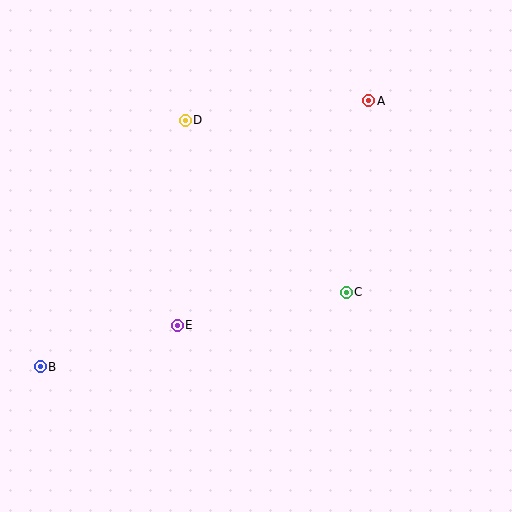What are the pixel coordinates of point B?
Point B is at (40, 367).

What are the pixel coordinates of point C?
Point C is at (346, 292).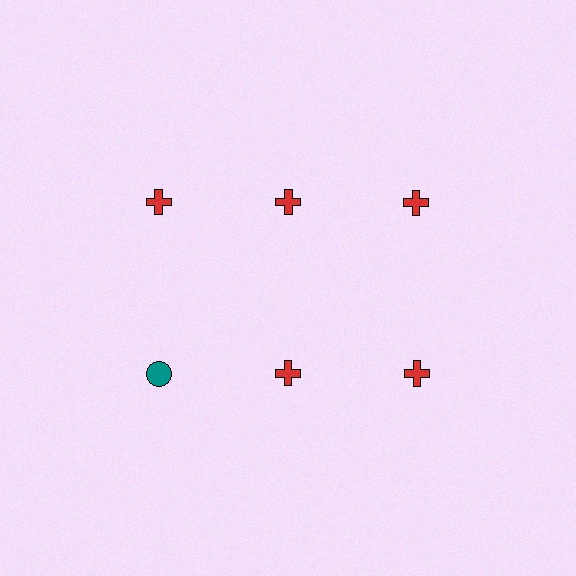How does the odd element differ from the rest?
It differs in both color (teal instead of red) and shape (circle instead of cross).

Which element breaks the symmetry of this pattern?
The teal circle in the second row, leftmost column breaks the symmetry. All other shapes are red crosses.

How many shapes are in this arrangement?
There are 6 shapes arranged in a grid pattern.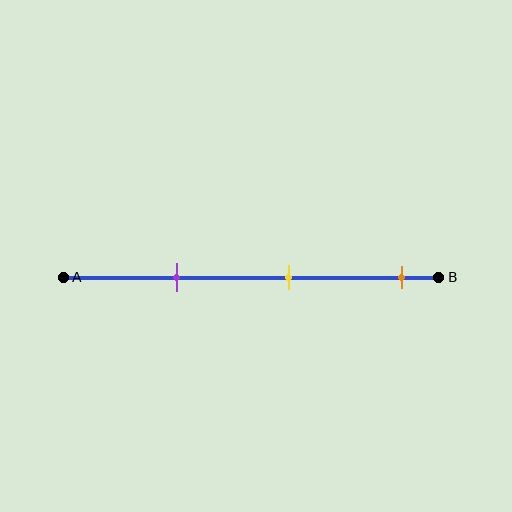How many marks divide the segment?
There are 3 marks dividing the segment.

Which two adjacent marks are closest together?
The purple and yellow marks are the closest adjacent pair.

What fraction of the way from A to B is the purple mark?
The purple mark is approximately 30% (0.3) of the way from A to B.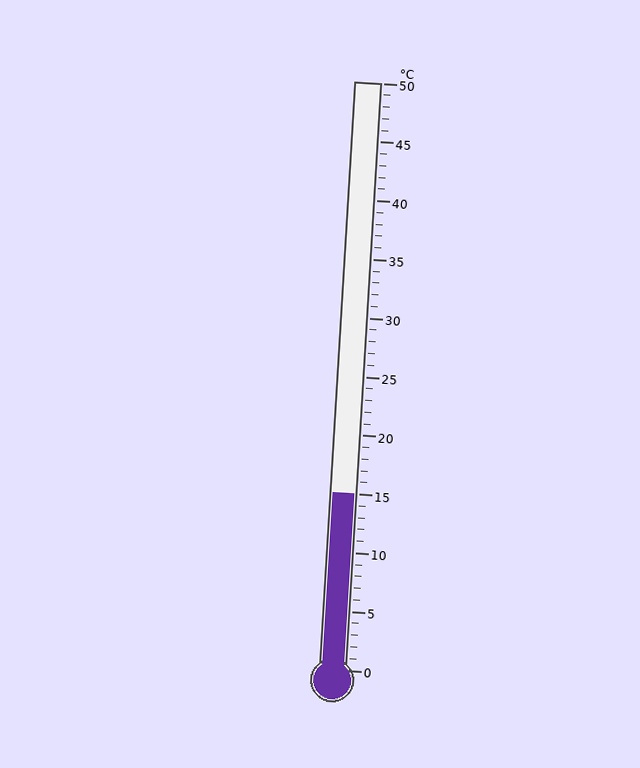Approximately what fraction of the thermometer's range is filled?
The thermometer is filled to approximately 30% of its range.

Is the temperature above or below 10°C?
The temperature is above 10°C.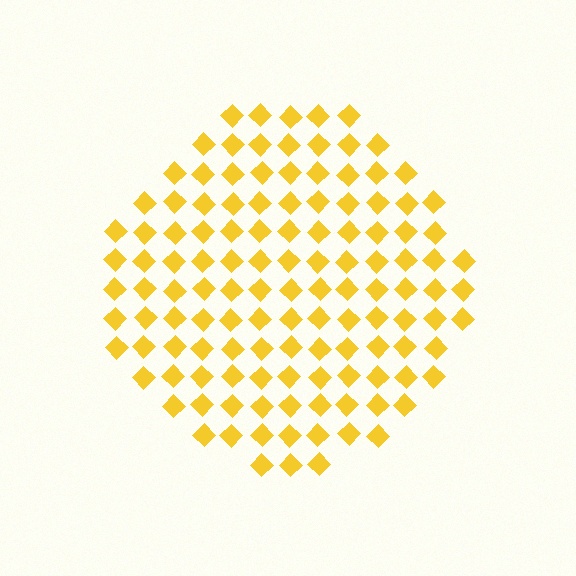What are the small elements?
The small elements are diamonds.